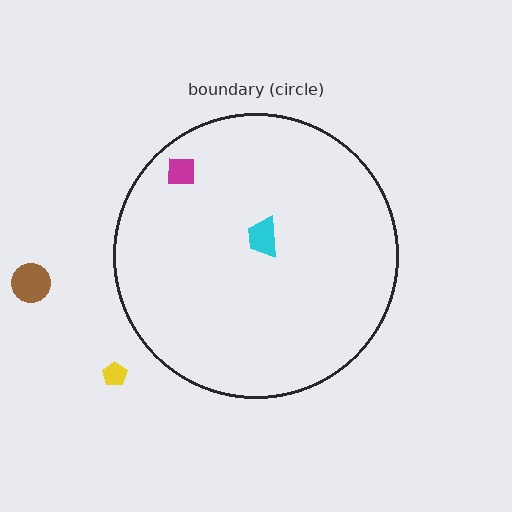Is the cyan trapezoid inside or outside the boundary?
Inside.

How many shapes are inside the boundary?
2 inside, 2 outside.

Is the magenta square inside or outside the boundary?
Inside.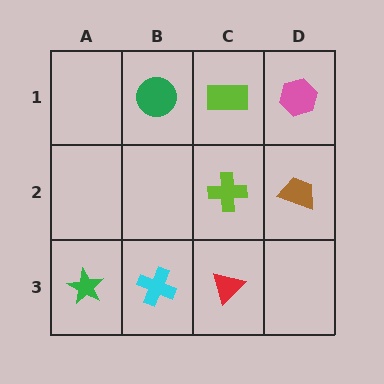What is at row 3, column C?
A red triangle.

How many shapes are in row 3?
3 shapes.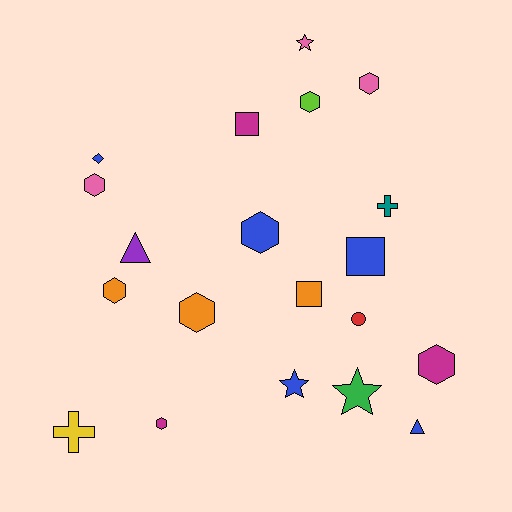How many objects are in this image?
There are 20 objects.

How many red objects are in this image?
There is 1 red object.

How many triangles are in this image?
There are 2 triangles.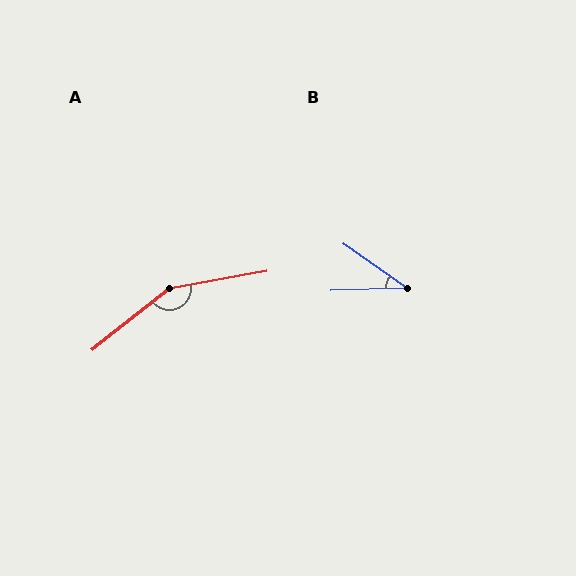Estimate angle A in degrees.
Approximately 152 degrees.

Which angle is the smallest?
B, at approximately 37 degrees.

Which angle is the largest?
A, at approximately 152 degrees.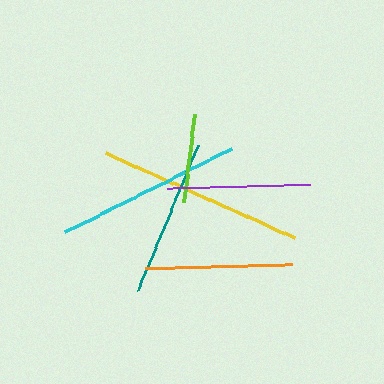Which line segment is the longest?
The yellow line is the longest at approximately 208 pixels.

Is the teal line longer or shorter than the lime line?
The teal line is longer than the lime line.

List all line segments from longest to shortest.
From longest to shortest: yellow, cyan, teal, orange, purple, lime.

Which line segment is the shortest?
The lime line is the shortest at approximately 90 pixels.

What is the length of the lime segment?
The lime segment is approximately 90 pixels long.